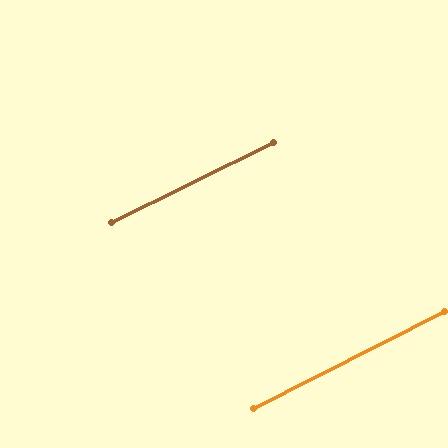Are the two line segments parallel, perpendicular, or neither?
Parallel — their directions differ by only 0.5°.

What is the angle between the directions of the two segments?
Approximately 1 degree.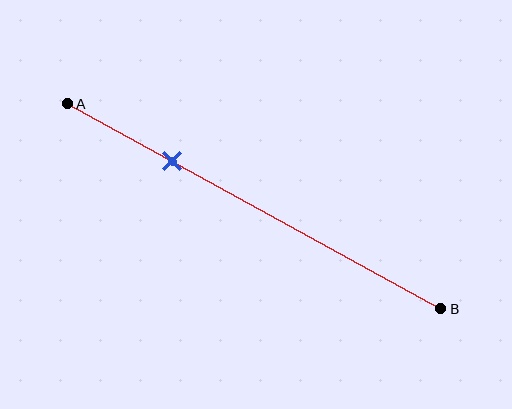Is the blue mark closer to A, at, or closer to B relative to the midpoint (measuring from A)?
The blue mark is closer to point A than the midpoint of segment AB.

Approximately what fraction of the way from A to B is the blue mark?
The blue mark is approximately 30% of the way from A to B.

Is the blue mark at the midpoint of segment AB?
No, the mark is at about 30% from A, not at the 50% midpoint.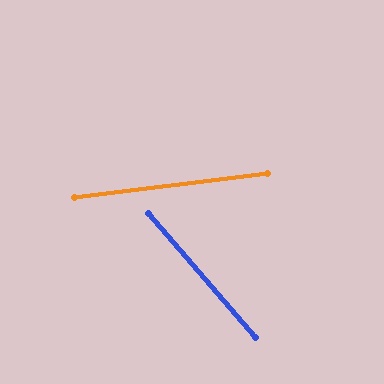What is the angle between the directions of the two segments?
Approximately 56 degrees.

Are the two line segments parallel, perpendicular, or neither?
Neither parallel nor perpendicular — they differ by about 56°.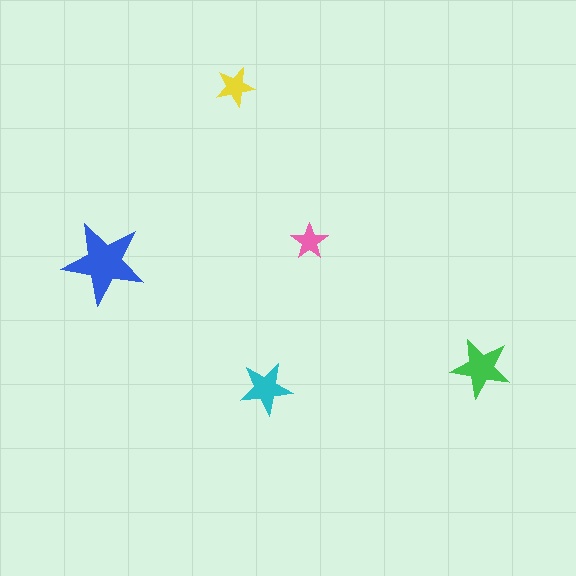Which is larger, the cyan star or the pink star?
The cyan one.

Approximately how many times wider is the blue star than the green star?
About 1.5 times wider.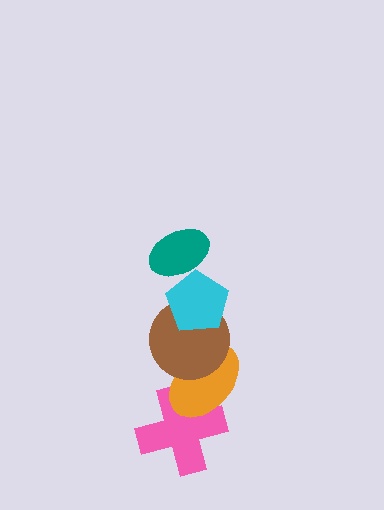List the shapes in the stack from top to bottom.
From top to bottom: the teal ellipse, the cyan pentagon, the brown circle, the orange ellipse, the pink cross.